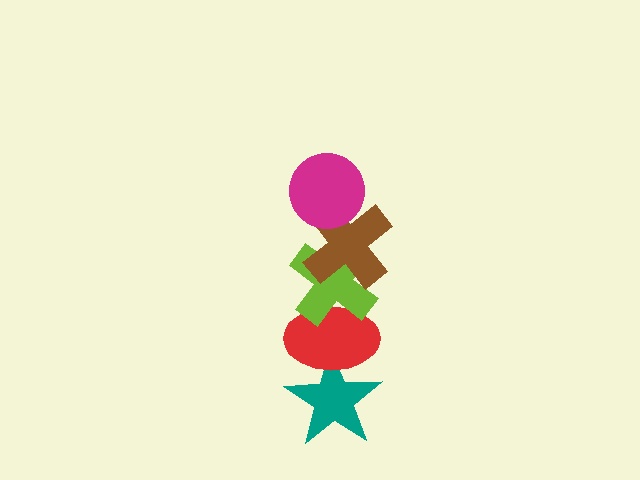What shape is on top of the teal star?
The red ellipse is on top of the teal star.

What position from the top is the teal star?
The teal star is 5th from the top.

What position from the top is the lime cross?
The lime cross is 3rd from the top.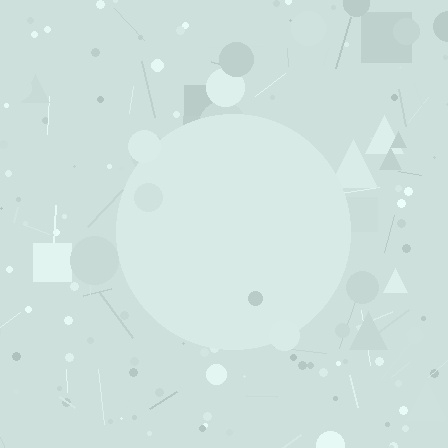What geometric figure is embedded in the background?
A circle is embedded in the background.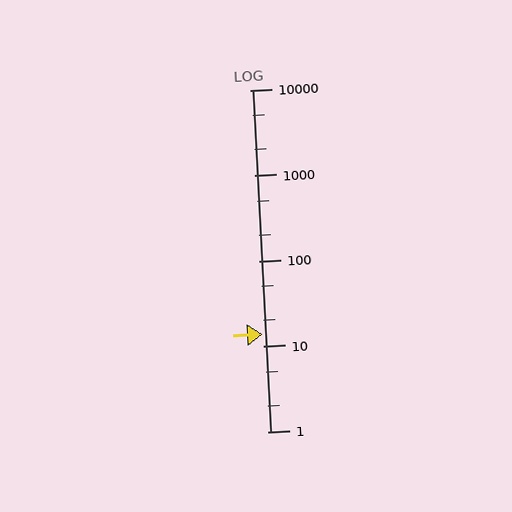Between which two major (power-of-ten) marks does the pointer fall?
The pointer is between 10 and 100.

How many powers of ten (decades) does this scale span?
The scale spans 4 decades, from 1 to 10000.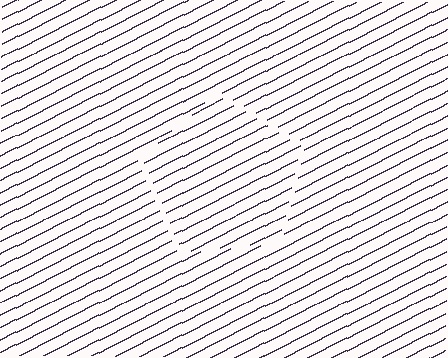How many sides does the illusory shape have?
5 sides — the line-ends trace a pentagon.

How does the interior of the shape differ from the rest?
The interior of the shape contains the same grating, shifted by half a period — the contour is defined by the phase discontinuity where line-ends from the inner and outer gratings abut.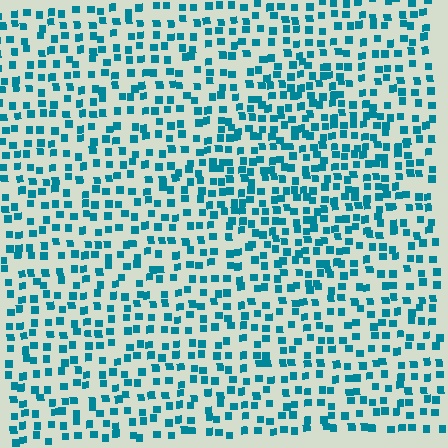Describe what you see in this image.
The image contains small teal elements arranged at two different densities. A diamond-shaped region is visible where the elements are more densely packed than the surrounding area.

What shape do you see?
I see a diamond.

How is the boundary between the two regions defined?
The boundary is defined by a change in element density (approximately 1.6x ratio). All elements are the same color, size, and shape.